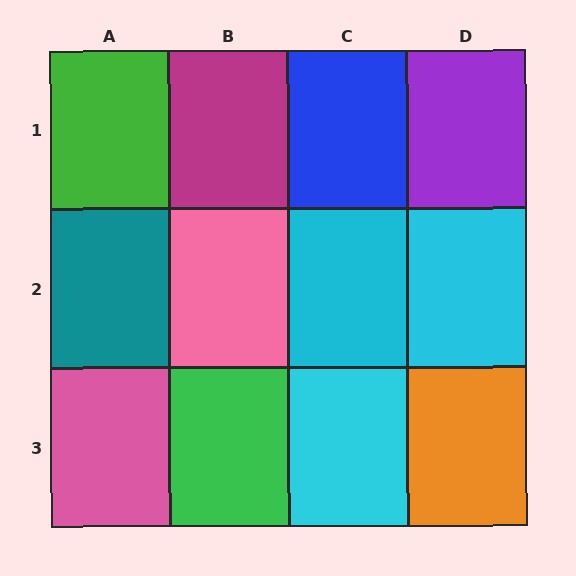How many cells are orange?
1 cell is orange.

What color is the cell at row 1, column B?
Magenta.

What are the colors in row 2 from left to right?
Teal, pink, cyan, cyan.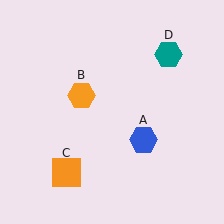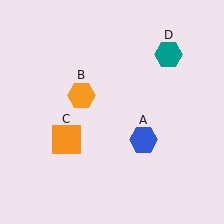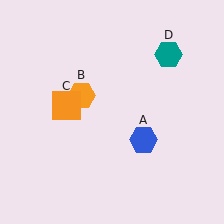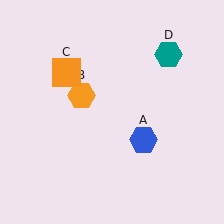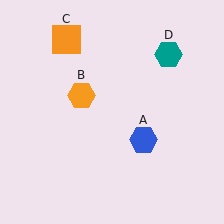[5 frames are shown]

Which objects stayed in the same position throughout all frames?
Blue hexagon (object A) and orange hexagon (object B) and teal hexagon (object D) remained stationary.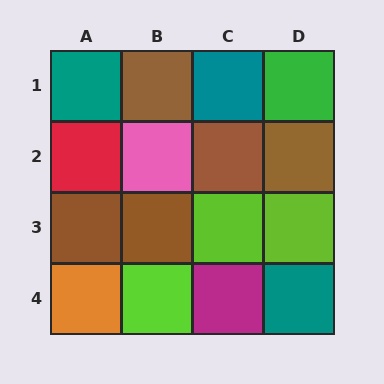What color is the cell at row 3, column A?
Brown.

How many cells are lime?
3 cells are lime.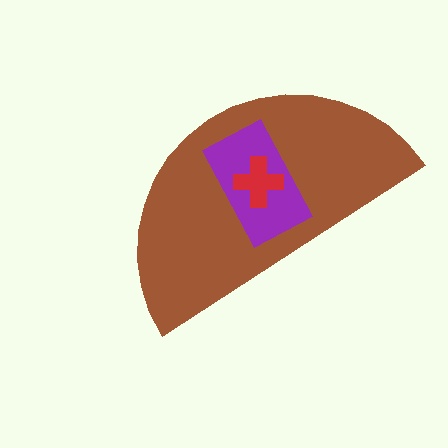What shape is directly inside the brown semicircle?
The purple rectangle.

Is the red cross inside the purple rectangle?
Yes.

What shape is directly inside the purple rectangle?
The red cross.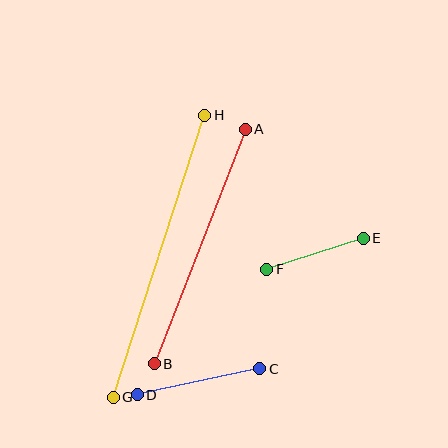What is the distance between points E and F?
The distance is approximately 101 pixels.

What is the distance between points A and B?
The distance is approximately 252 pixels.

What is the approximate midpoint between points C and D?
The midpoint is at approximately (198, 382) pixels.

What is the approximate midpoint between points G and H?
The midpoint is at approximately (159, 256) pixels.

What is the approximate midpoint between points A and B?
The midpoint is at approximately (200, 246) pixels.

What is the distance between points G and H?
The distance is approximately 296 pixels.